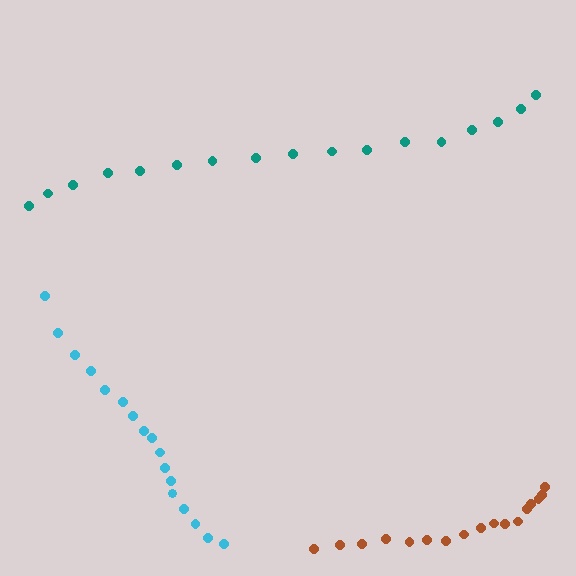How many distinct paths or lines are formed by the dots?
There are 3 distinct paths.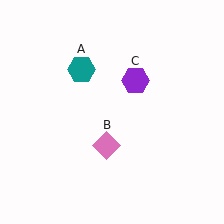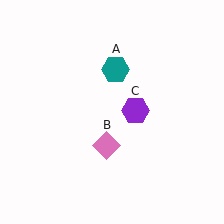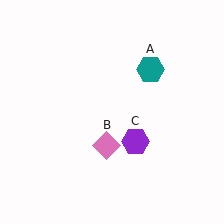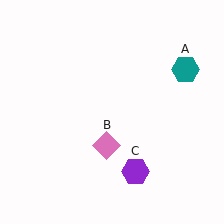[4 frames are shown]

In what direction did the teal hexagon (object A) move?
The teal hexagon (object A) moved right.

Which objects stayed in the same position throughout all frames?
Pink diamond (object B) remained stationary.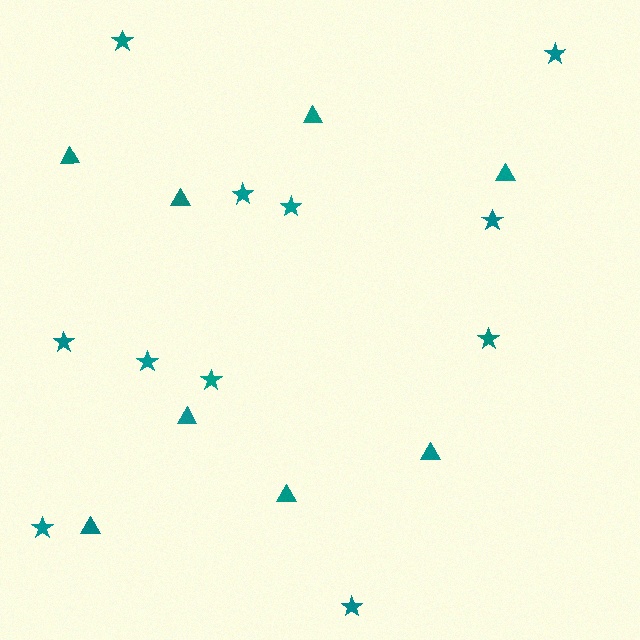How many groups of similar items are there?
There are 2 groups: one group of triangles (8) and one group of stars (11).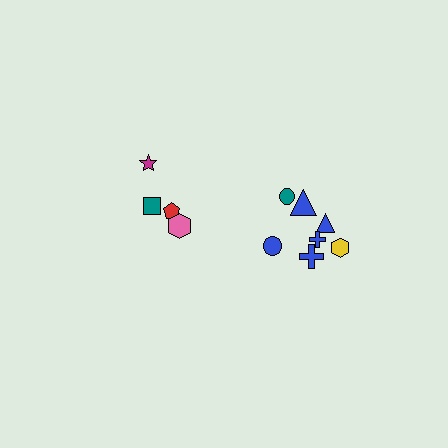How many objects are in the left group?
There are 4 objects.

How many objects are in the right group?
There are 7 objects.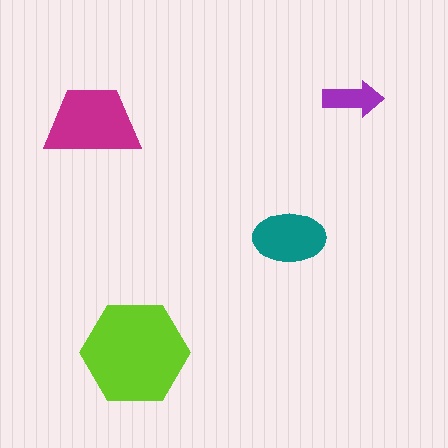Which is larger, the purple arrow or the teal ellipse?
The teal ellipse.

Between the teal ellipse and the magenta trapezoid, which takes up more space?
The magenta trapezoid.